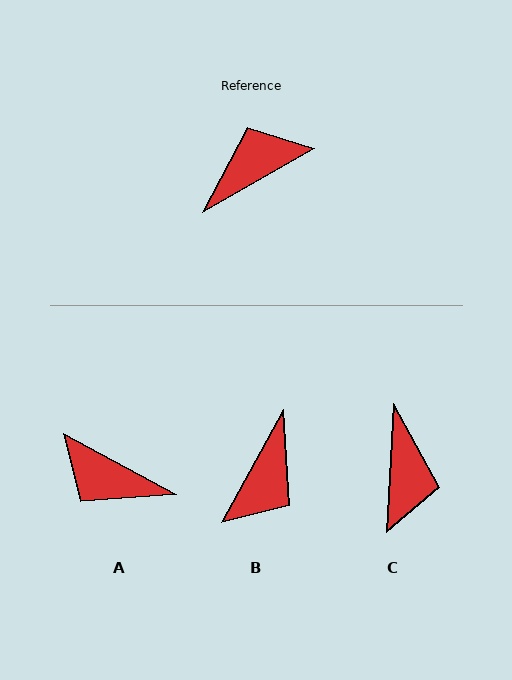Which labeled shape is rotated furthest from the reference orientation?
B, about 148 degrees away.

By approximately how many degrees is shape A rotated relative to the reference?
Approximately 122 degrees counter-clockwise.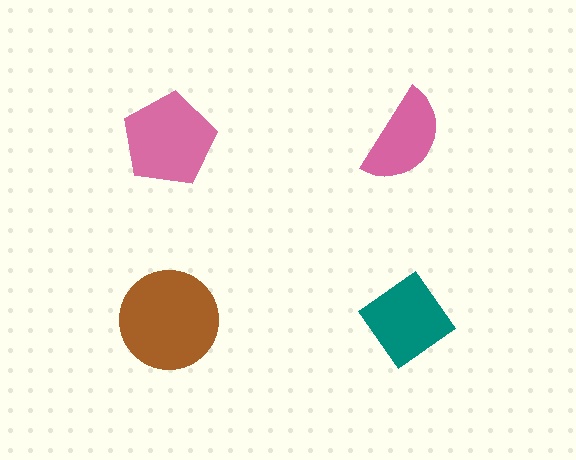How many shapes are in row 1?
2 shapes.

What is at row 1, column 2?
A pink semicircle.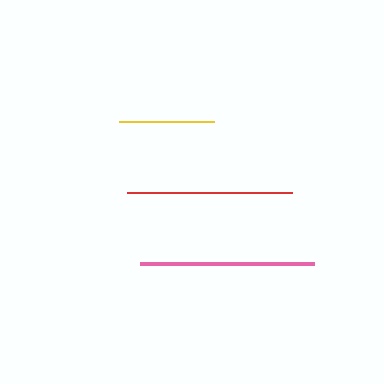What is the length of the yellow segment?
The yellow segment is approximately 95 pixels long.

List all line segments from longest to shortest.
From longest to shortest: pink, red, yellow.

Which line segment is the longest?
The pink line is the longest at approximately 175 pixels.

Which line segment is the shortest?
The yellow line is the shortest at approximately 95 pixels.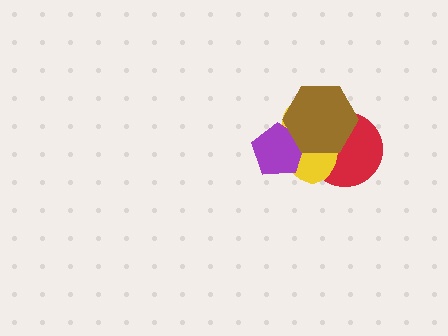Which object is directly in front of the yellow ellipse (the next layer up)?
The purple pentagon is directly in front of the yellow ellipse.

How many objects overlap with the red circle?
2 objects overlap with the red circle.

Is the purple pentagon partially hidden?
Yes, it is partially covered by another shape.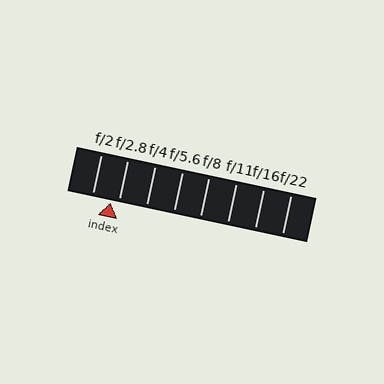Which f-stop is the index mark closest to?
The index mark is closest to f/2.8.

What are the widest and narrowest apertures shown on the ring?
The widest aperture shown is f/2 and the narrowest is f/22.